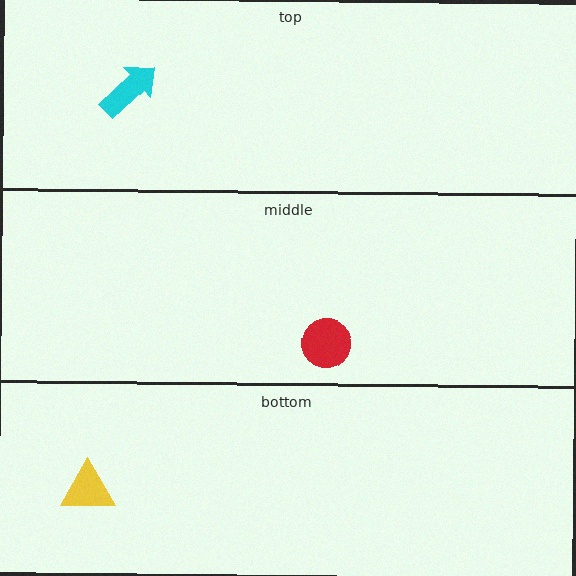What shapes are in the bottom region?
The yellow triangle.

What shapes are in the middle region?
The red circle.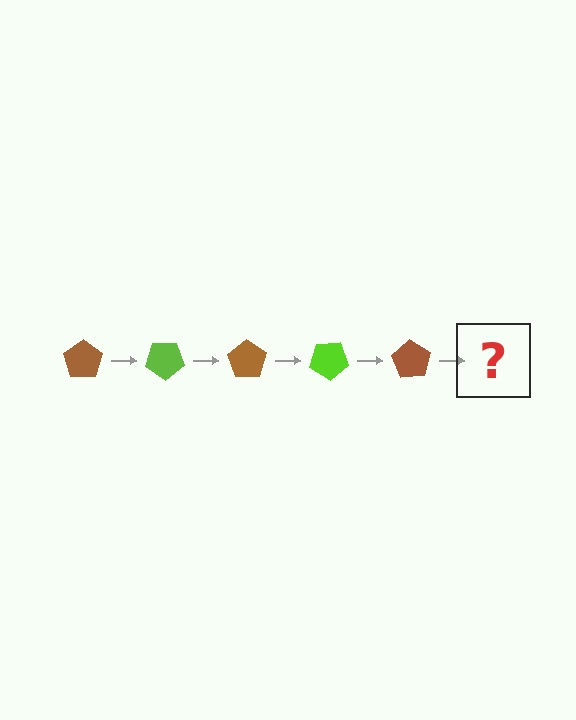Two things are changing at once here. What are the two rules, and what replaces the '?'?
The two rules are that it rotates 35 degrees each step and the color cycles through brown and lime. The '?' should be a lime pentagon, rotated 175 degrees from the start.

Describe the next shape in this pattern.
It should be a lime pentagon, rotated 175 degrees from the start.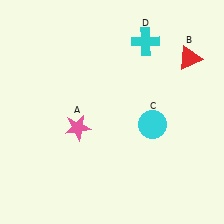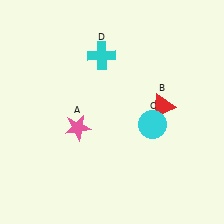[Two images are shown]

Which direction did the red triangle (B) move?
The red triangle (B) moved down.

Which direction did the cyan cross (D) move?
The cyan cross (D) moved left.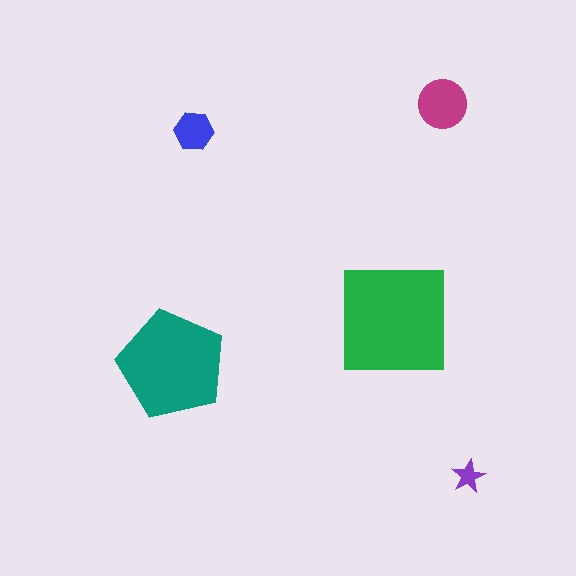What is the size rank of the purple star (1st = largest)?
5th.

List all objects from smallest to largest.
The purple star, the blue hexagon, the magenta circle, the teal pentagon, the green square.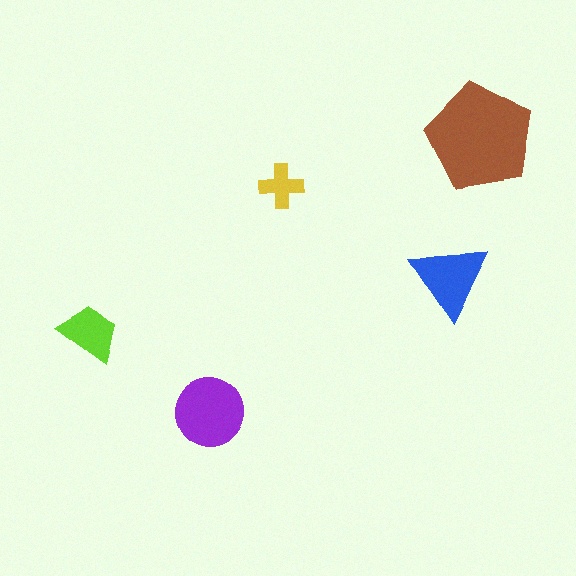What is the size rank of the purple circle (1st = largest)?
2nd.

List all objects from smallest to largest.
The yellow cross, the lime trapezoid, the blue triangle, the purple circle, the brown pentagon.